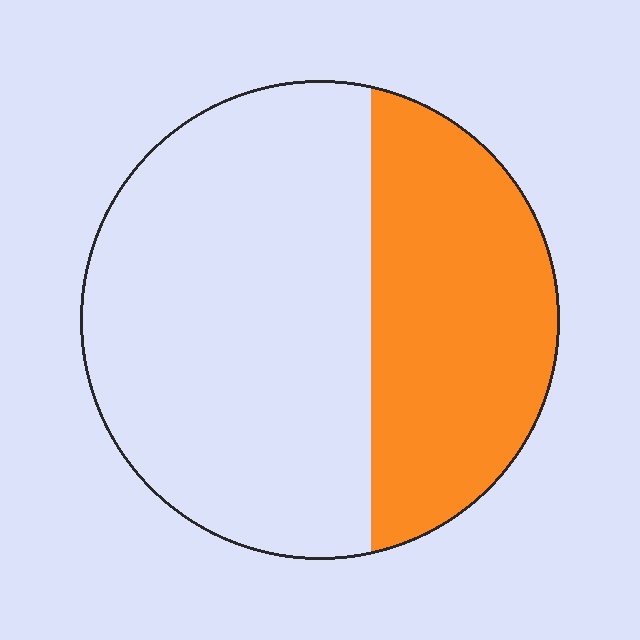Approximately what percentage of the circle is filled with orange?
Approximately 35%.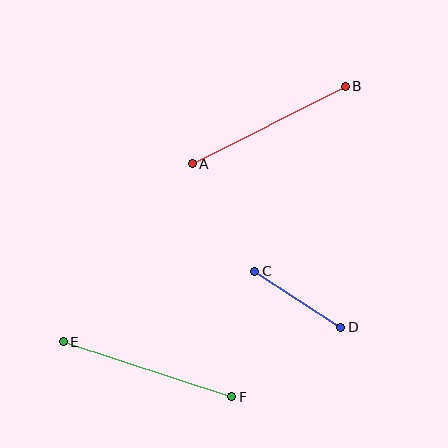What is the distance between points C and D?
The distance is approximately 102 pixels.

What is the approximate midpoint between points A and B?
The midpoint is at approximately (269, 125) pixels.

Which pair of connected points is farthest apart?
Points E and F are farthest apart.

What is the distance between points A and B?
The distance is approximately 172 pixels.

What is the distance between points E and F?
The distance is approximately 177 pixels.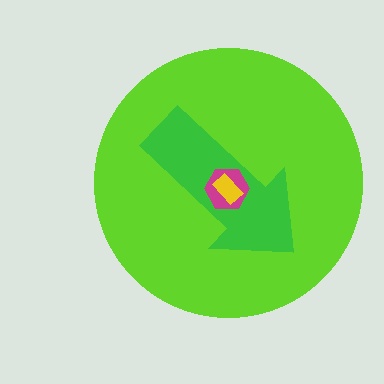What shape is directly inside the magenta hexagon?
The yellow rectangle.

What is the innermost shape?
The yellow rectangle.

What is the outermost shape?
The lime circle.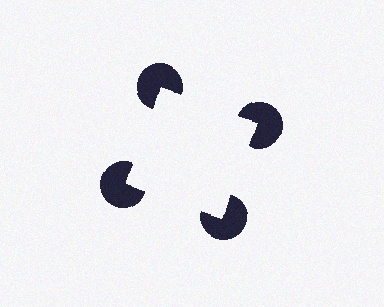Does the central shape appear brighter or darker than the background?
It typically appears slightly brighter than the background, even though no actual brightness change is drawn.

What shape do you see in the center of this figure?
An illusory square — its edges are inferred from the aligned wedge cuts in the pac-man discs, not physically drawn.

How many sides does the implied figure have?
4 sides.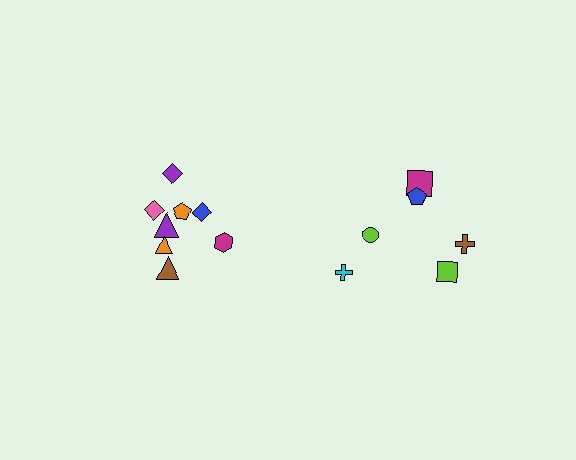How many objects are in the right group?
There are 6 objects.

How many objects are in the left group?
There are 8 objects.